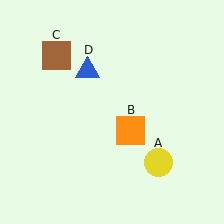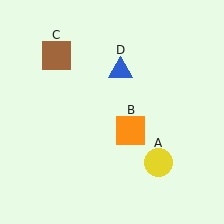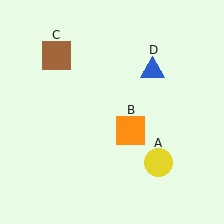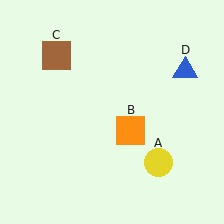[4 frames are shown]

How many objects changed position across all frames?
1 object changed position: blue triangle (object D).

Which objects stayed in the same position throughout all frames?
Yellow circle (object A) and orange square (object B) and brown square (object C) remained stationary.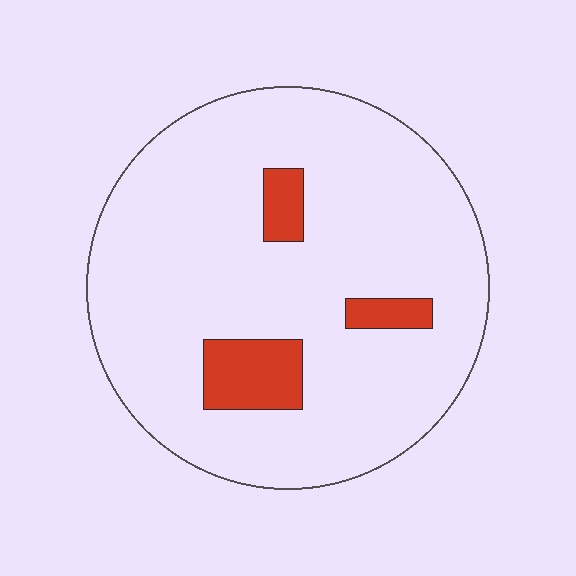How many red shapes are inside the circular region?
3.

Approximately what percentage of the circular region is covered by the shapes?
Approximately 10%.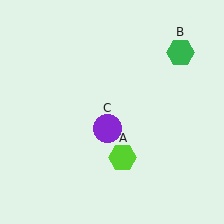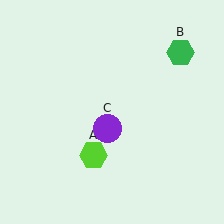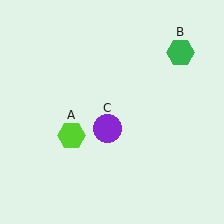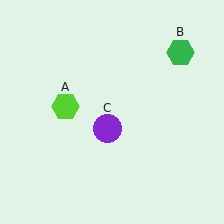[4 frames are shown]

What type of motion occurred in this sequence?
The lime hexagon (object A) rotated clockwise around the center of the scene.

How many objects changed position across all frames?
1 object changed position: lime hexagon (object A).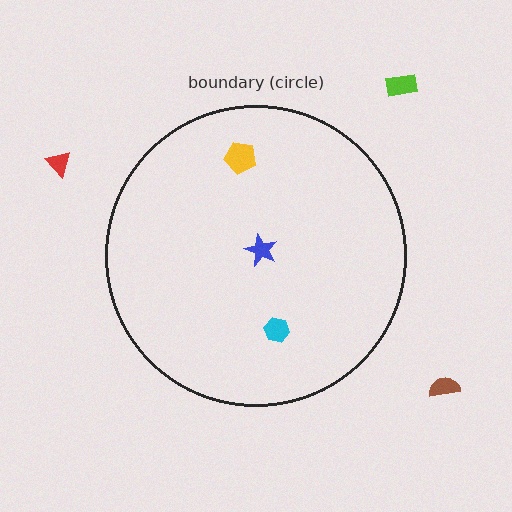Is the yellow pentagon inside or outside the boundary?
Inside.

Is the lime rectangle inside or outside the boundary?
Outside.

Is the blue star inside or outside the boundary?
Inside.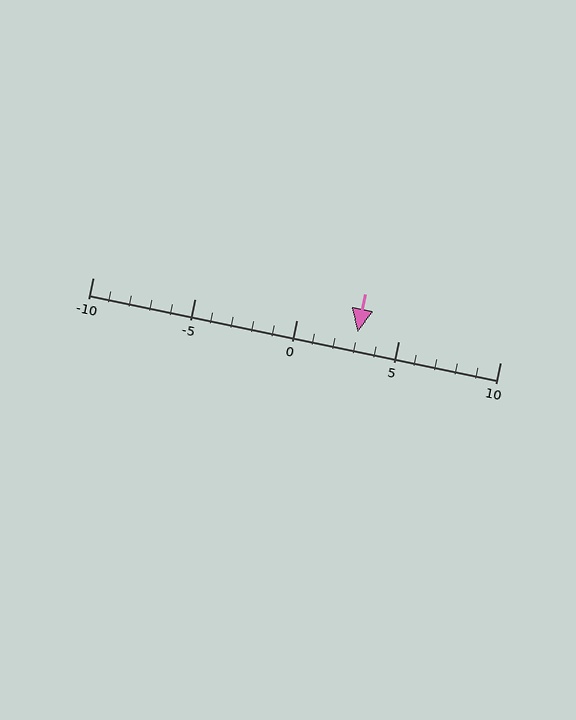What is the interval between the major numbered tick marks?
The major tick marks are spaced 5 units apart.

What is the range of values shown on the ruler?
The ruler shows values from -10 to 10.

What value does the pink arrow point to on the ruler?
The pink arrow points to approximately 3.